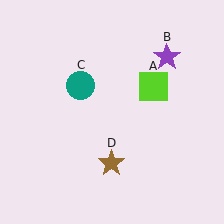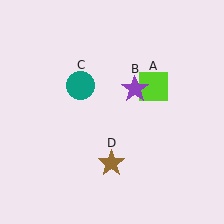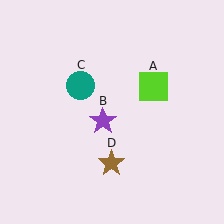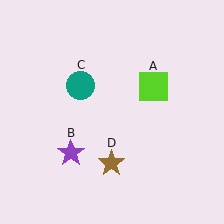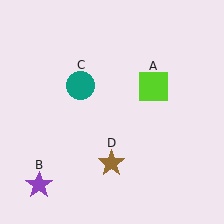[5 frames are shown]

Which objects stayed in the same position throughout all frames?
Lime square (object A) and teal circle (object C) and brown star (object D) remained stationary.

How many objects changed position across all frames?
1 object changed position: purple star (object B).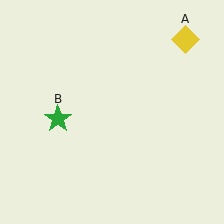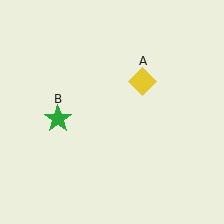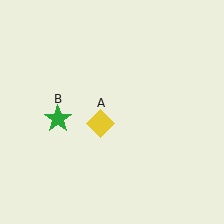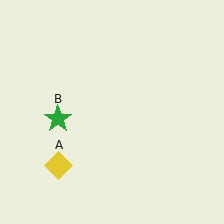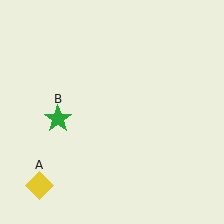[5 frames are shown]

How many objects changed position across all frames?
1 object changed position: yellow diamond (object A).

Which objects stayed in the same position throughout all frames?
Green star (object B) remained stationary.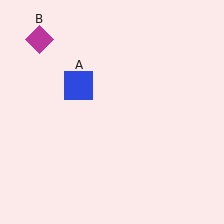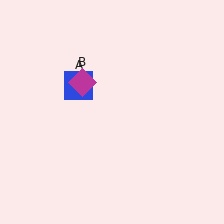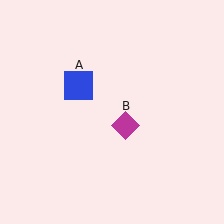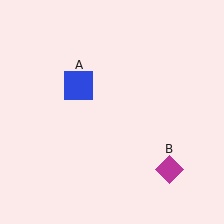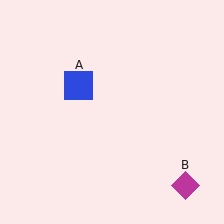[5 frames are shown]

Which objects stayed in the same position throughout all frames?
Blue square (object A) remained stationary.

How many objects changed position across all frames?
1 object changed position: magenta diamond (object B).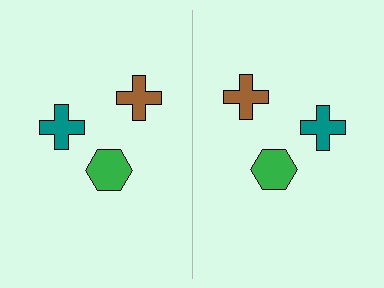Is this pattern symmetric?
Yes, this pattern has bilateral (reflection) symmetry.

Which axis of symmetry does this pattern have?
The pattern has a vertical axis of symmetry running through the center of the image.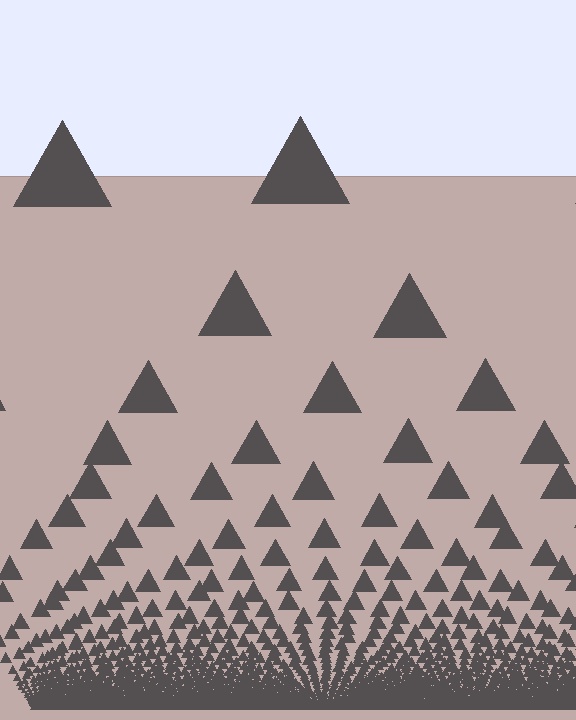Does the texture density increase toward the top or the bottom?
Density increases toward the bottom.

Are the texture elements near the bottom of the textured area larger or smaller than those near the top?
Smaller. The gradient is inverted — elements near the bottom are smaller and denser.